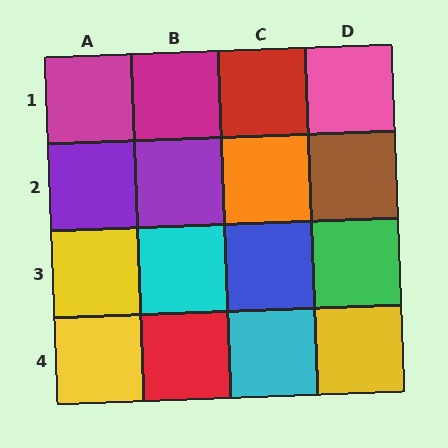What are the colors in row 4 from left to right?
Yellow, red, cyan, yellow.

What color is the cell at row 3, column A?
Yellow.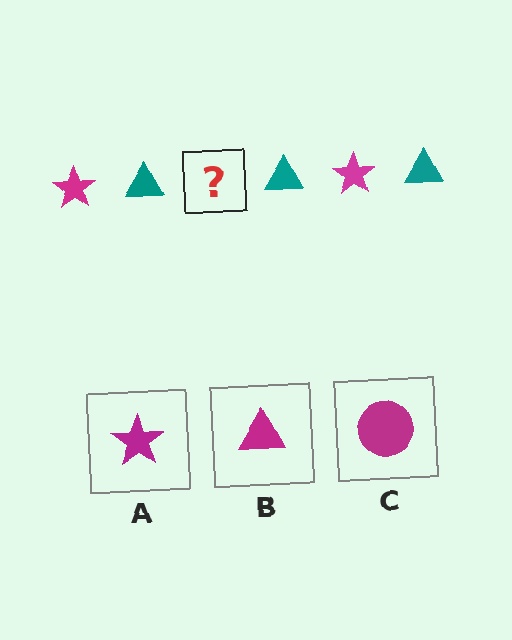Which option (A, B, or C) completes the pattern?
A.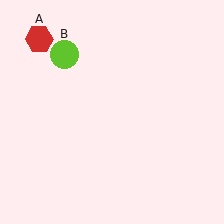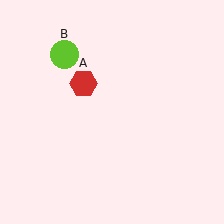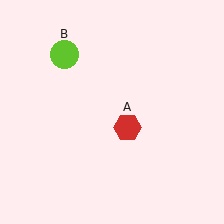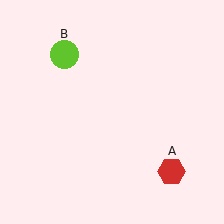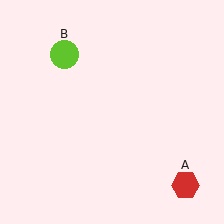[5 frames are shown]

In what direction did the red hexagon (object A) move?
The red hexagon (object A) moved down and to the right.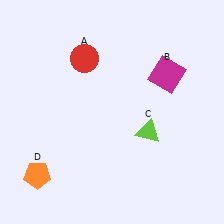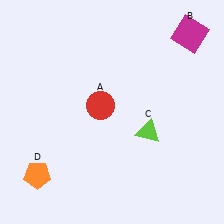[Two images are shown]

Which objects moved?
The objects that moved are: the red circle (A), the magenta square (B).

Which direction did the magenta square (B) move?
The magenta square (B) moved up.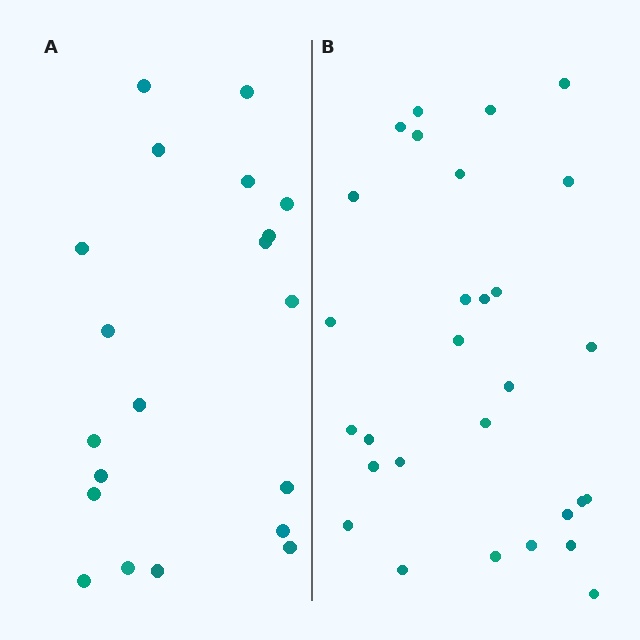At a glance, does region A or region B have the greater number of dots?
Region B (the right region) has more dots.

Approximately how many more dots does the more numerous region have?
Region B has roughly 8 or so more dots than region A.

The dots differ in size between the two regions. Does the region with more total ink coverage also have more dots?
No. Region A has more total ink coverage because its dots are larger, but region B actually contains more individual dots. Total area can be misleading — the number of items is what matters here.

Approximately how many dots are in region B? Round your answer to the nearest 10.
About 30 dots. (The exact count is 29, which rounds to 30.)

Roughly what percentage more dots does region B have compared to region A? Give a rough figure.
About 45% more.